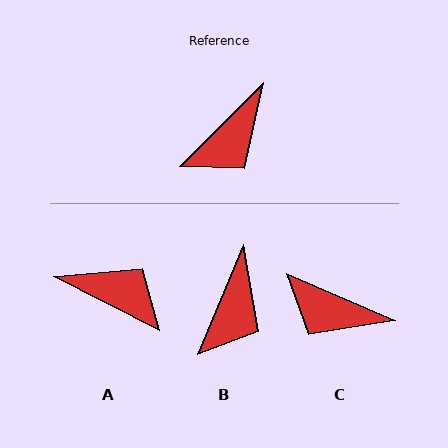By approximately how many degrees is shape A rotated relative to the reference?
Approximately 108 degrees counter-clockwise.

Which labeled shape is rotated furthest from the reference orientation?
A, about 108 degrees away.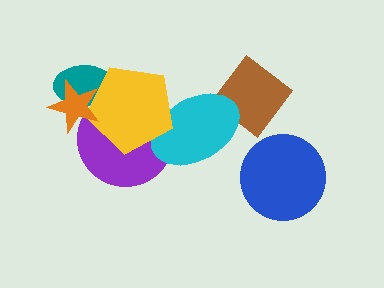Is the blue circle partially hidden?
No, no other shape covers it.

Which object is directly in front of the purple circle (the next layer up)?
The cyan ellipse is directly in front of the purple circle.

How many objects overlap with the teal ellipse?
3 objects overlap with the teal ellipse.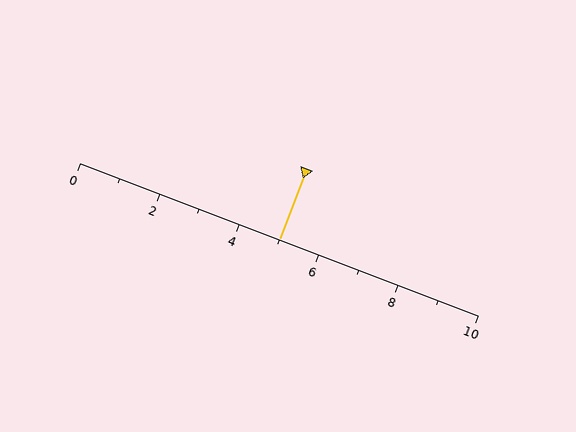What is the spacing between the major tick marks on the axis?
The major ticks are spaced 2 apart.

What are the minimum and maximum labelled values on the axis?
The axis runs from 0 to 10.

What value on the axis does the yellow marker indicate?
The marker indicates approximately 5.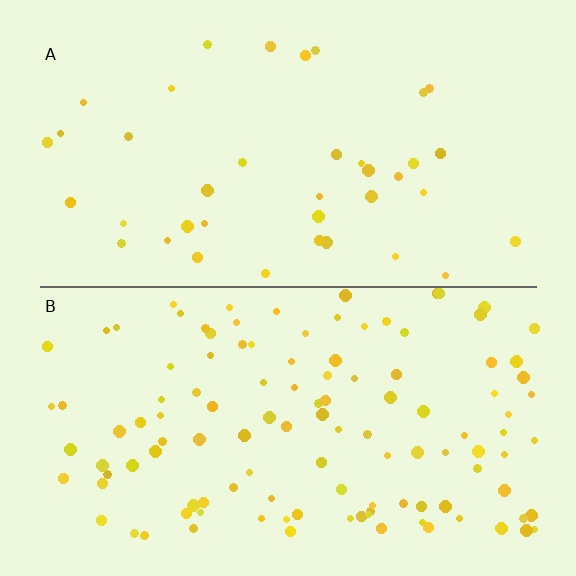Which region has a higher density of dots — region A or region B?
B (the bottom).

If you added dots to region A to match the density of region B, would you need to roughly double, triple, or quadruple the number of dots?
Approximately triple.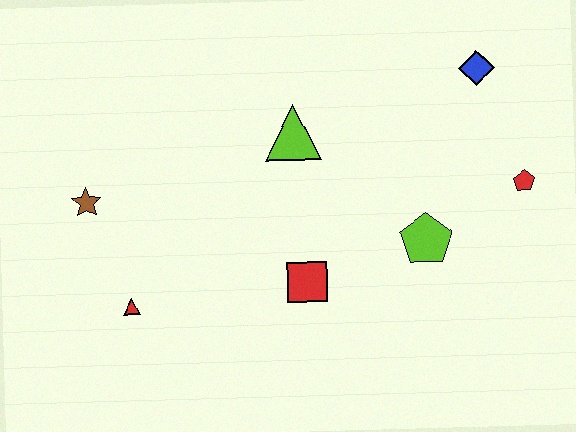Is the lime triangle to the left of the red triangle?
No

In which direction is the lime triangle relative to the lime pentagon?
The lime triangle is to the left of the lime pentagon.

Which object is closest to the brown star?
The red triangle is closest to the brown star.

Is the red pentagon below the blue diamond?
Yes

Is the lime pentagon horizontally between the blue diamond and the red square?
Yes